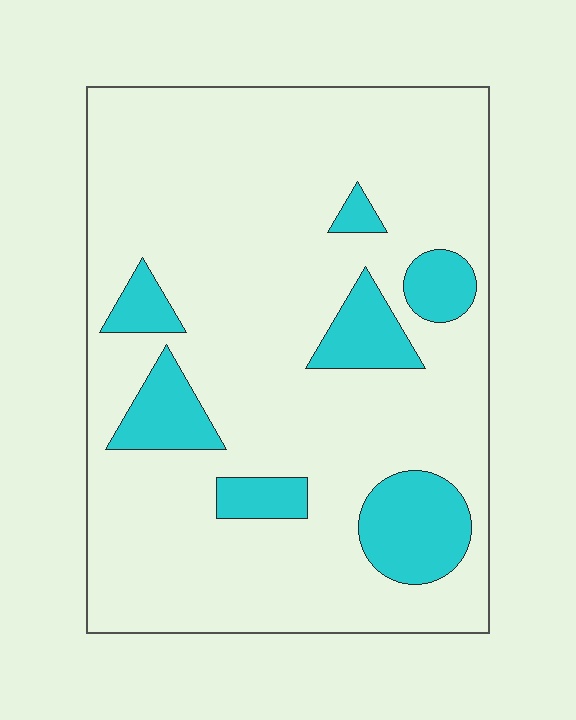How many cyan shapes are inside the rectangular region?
7.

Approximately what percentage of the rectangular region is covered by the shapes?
Approximately 15%.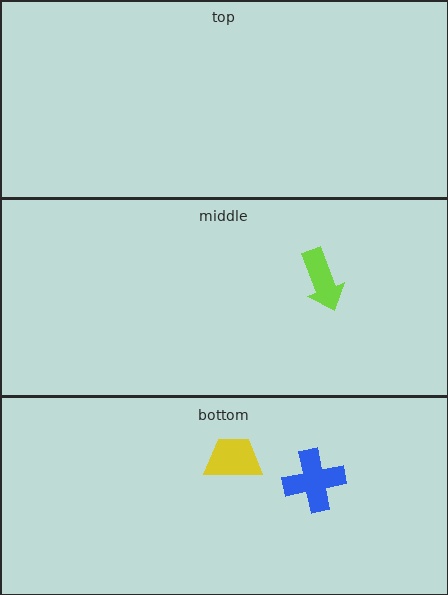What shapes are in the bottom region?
The yellow trapezoid, the blue cross.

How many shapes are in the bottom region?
2.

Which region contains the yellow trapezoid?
The bottom region.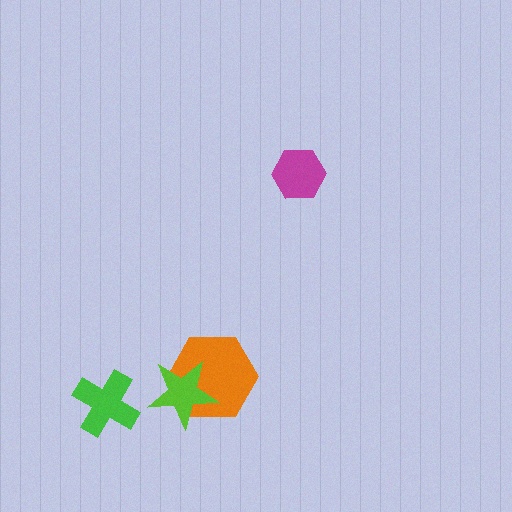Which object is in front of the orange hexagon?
The lime star is in front of the orange hexagon.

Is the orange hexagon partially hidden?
Yes, it is partially covered by another shape.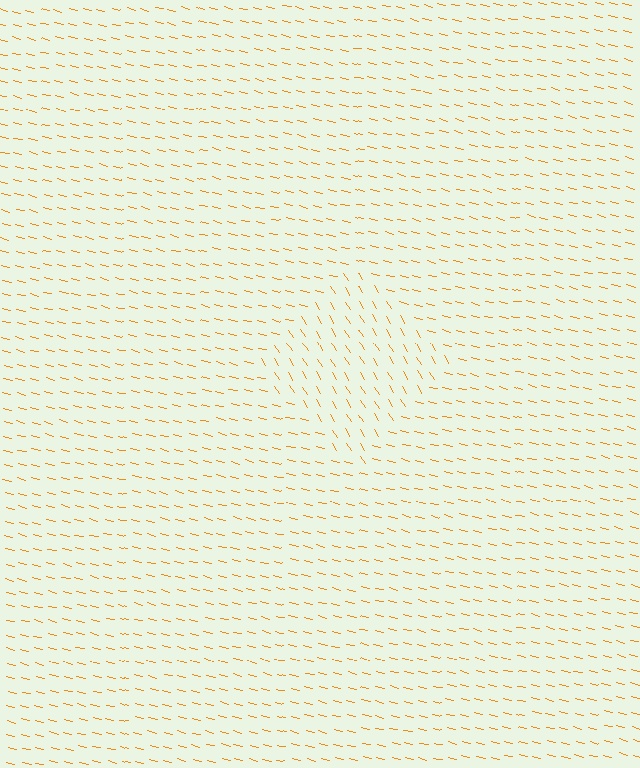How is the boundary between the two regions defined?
The boundary is defined purely by a change in line orientation (approximately 45 degrees difference). All lines are the same color and thickness.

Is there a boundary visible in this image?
Yes, there is a texture boundary formed by a change in line orientation.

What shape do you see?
I see a diamond.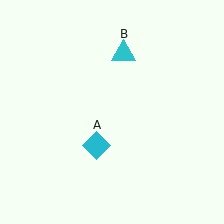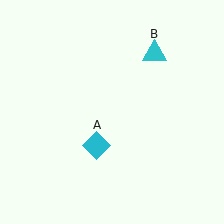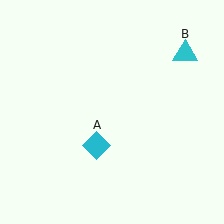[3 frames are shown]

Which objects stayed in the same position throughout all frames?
Cyan diamond (object A) remained stationary.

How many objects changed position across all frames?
1 object changed position: cyan triangle (object B).